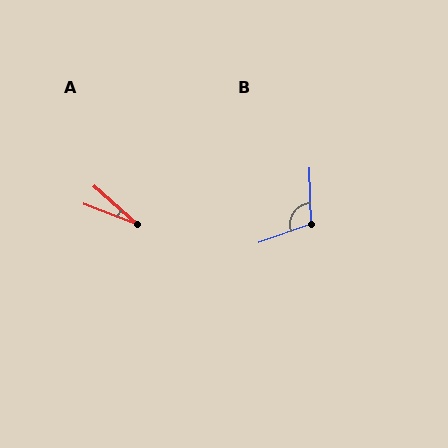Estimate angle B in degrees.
Approximately 108 degrees.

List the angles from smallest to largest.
A (21°), B (108°).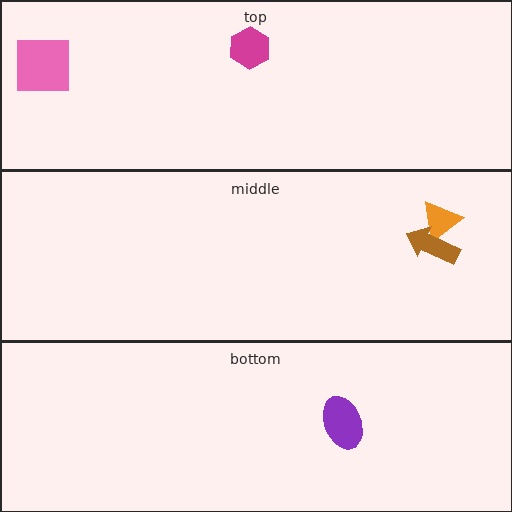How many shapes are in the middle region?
2.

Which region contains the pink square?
The top region.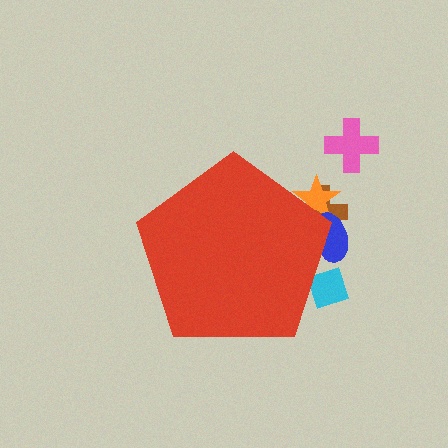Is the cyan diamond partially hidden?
Yes, the cyan diamond is partially hidden behind the red pentagon.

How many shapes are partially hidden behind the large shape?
4 shapes are partially hidden.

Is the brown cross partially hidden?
Yes, the brown cross is partially hidden behind the red pentagon.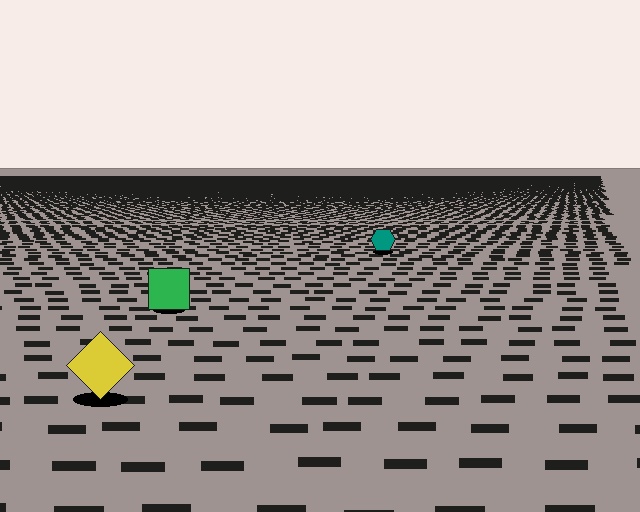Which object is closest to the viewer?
The yellow diamond is closest. The texture marks near it are larger and more spread out.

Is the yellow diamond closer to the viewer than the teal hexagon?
Yes. The yellow diamond is closer — you can tell from the texture gradient: the ground texture is coarser near it.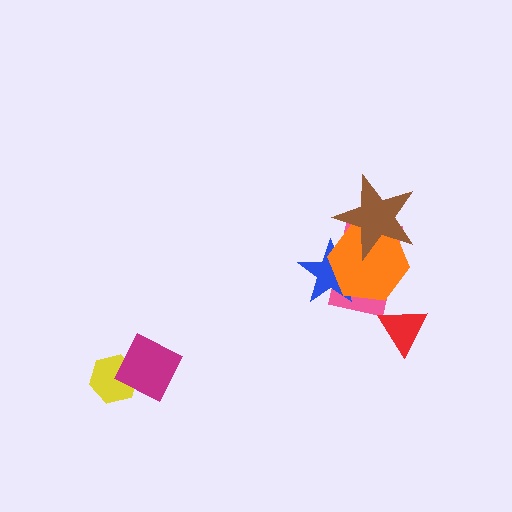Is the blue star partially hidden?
Yes, it is partially covered by another shape.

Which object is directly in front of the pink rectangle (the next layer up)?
The blue star is directly in front of the pink rectangle.